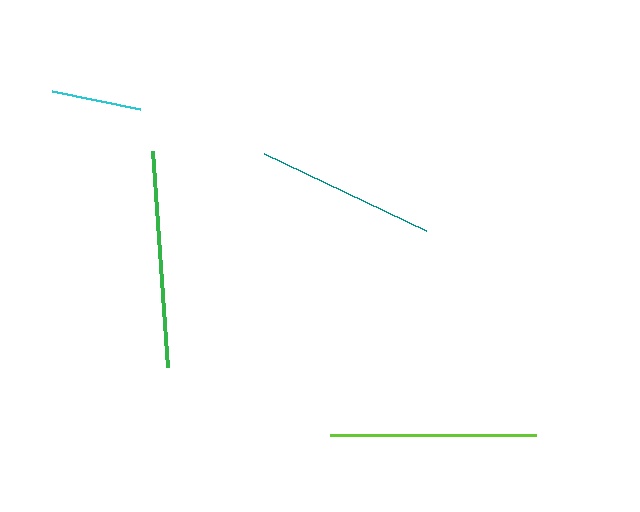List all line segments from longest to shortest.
From longest to shortest: green, lime, teal, cyan.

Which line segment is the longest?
The green line is the longest at approximately 216 pixels.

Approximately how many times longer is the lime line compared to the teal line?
The lime line is approximately 1.1 times the length of the teal line.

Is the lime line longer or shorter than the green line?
The green line is longer than the lime line.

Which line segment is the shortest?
The cyan line is the shortest at approximately 90 pixels.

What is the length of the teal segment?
The teal segment is approximately 180 pixels long.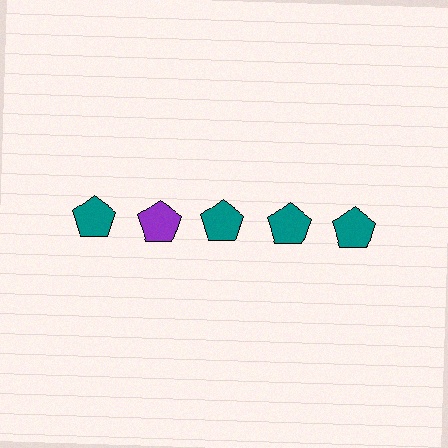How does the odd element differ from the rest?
It has a different color: purple instead of teal.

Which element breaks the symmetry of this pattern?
The purple pentagon in the top row, second from left column breaks the symmetry. All other shapes are teal pentagons.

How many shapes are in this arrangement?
There are 5 shapes arranged in a grid pattern.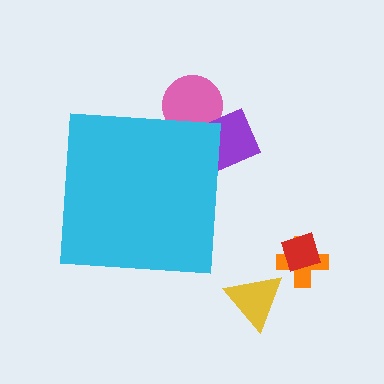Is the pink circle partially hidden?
Yes, the pink circle is partially hidden behind the cyan square.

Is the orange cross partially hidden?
No, the orange cross is fully visible.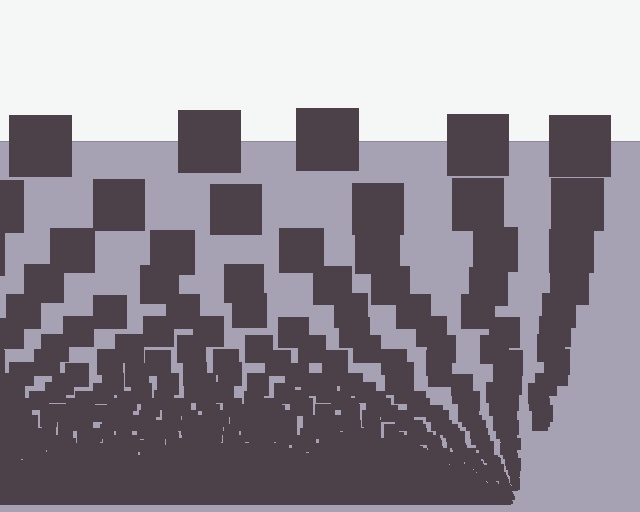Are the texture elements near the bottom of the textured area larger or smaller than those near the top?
Smaller. The gradient is inverted — elements near the bottom are smaller and denser.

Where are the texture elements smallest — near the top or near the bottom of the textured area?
Near the bottom.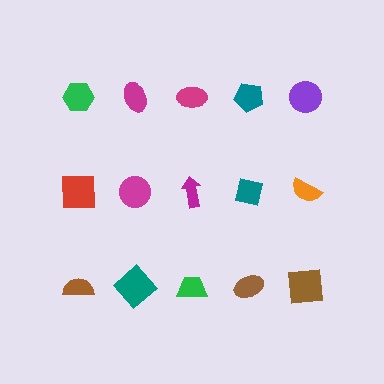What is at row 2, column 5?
An orange semicircle.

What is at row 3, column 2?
A teal diamond.